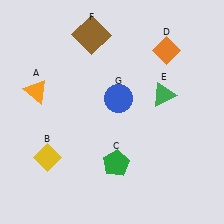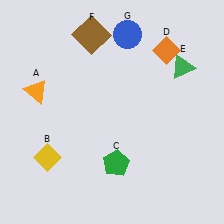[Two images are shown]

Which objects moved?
The objects that moved are: the green triangle (E), the blue circle (G).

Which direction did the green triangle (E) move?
The green triangle (E) moved up.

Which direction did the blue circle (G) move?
The blue circle (G) moved up.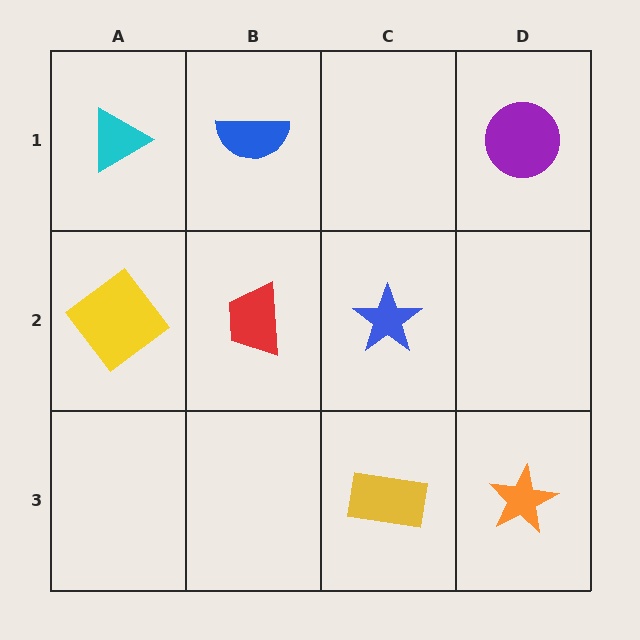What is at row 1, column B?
A blue semicircle.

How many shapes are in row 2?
3 shapes.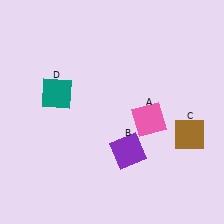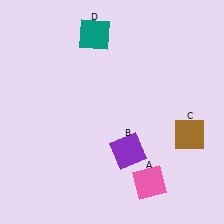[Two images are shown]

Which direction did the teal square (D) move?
The teal square (D) moved up.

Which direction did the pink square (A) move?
The pink square (A) moved down.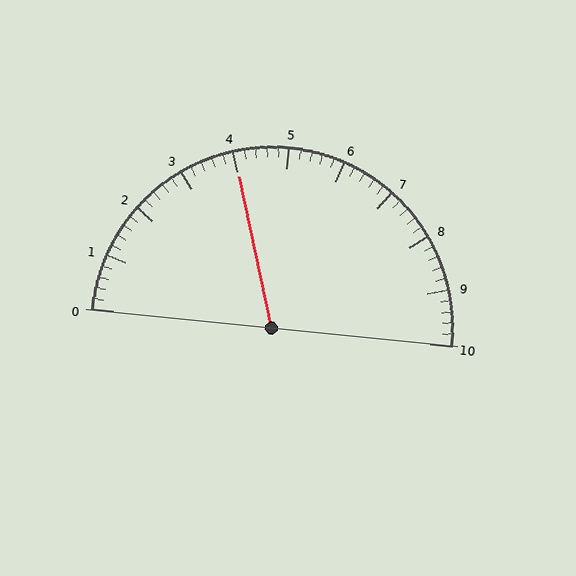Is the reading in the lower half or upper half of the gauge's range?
The reading is in the lower half of the range (0 to 10).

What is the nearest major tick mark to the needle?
The nearest major tick mark is 4.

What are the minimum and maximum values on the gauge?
The gauge ranges from 0 to 10.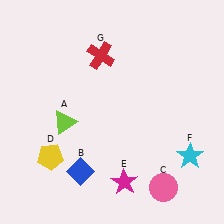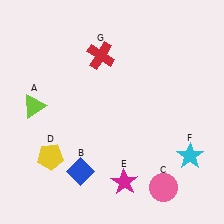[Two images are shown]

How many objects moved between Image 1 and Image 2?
1 object moved between the two images.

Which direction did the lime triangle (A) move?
The lime triangle (A) moved left.